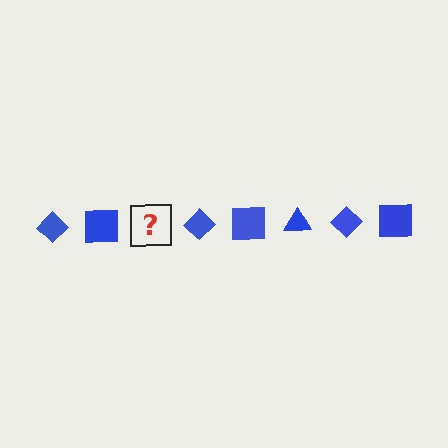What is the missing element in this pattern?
The missing element is a blue triangle.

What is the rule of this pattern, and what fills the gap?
The rule is that the pattern cycles through diamond, square, triangle shapes in blue. The gap should be filled with a blue triangle.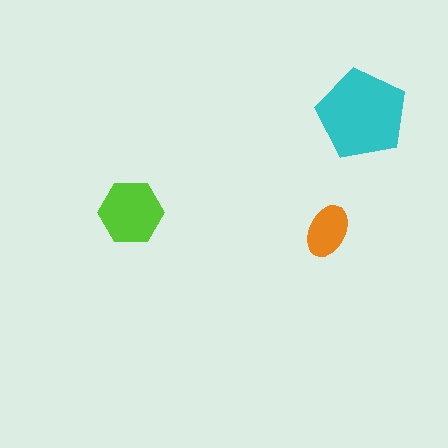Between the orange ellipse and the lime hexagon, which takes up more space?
The lime hexagon.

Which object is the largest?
The cyan pentagon.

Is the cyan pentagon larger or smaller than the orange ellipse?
Larger.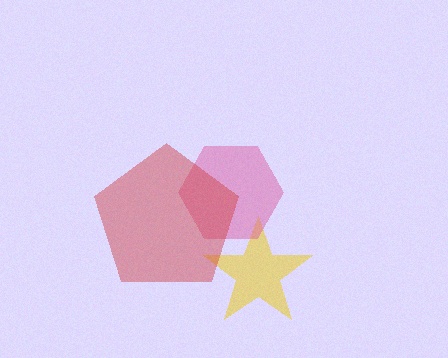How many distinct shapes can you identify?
There are 3 distinct shapes: a yellow star, a pink hexagon, a red pentagon.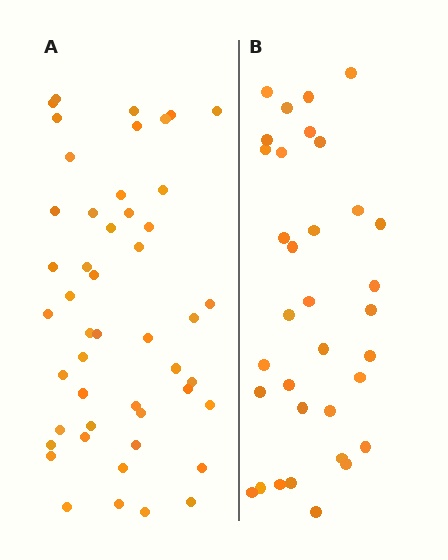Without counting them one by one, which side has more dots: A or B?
Region A (the left region) has more dots.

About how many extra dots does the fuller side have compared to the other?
Region A has approximately 15 more dots than region B.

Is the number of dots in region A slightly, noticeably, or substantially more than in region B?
Region A has noticeably more, but not dramatically so. The ratio is roughly 1.4 to 1.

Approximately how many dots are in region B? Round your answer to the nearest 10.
About 30 dots. (The exact count is 34, which rounds to 30.)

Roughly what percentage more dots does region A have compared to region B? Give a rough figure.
About 40% more.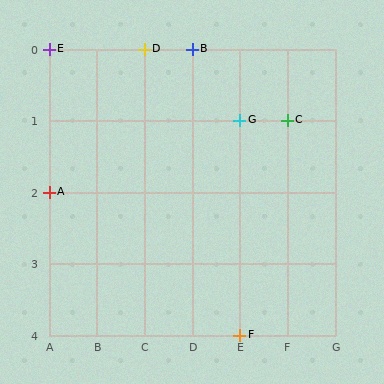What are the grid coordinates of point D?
Point D is at grid coordinates (C, 0).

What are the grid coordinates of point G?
Point G is at grid coordinates (E, 1).